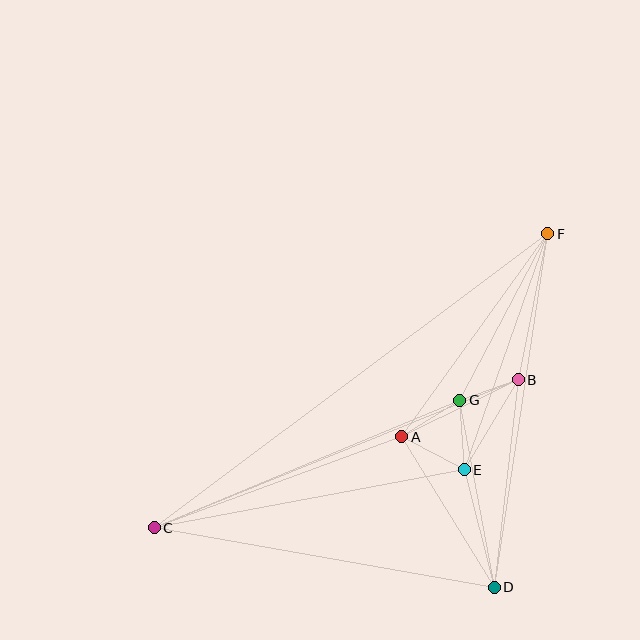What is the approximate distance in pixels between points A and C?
The distance between A and C is approximately 264 pixels.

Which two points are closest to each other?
Points B and G are closest to each other.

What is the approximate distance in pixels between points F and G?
The distance between F and G is approximately 188 pixels.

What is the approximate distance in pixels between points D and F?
The distance between D and F is approximately 357 pixels.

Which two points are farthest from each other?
Points C and F are farthest from each other.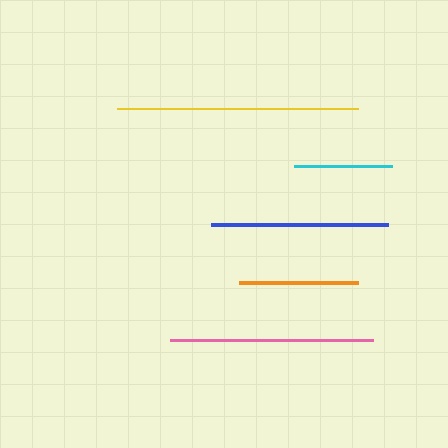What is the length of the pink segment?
The pink segment is approximately 203 pixels long.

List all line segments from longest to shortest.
From longest to shortest: yellow, pink, blue, orange, cyan.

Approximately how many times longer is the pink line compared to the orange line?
The pink line is approximately 1.7 times the length of the orange line.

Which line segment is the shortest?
The cyan line is the shortest at approximately 98 pixels.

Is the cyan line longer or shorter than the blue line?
The blue line is longer than the cyan line.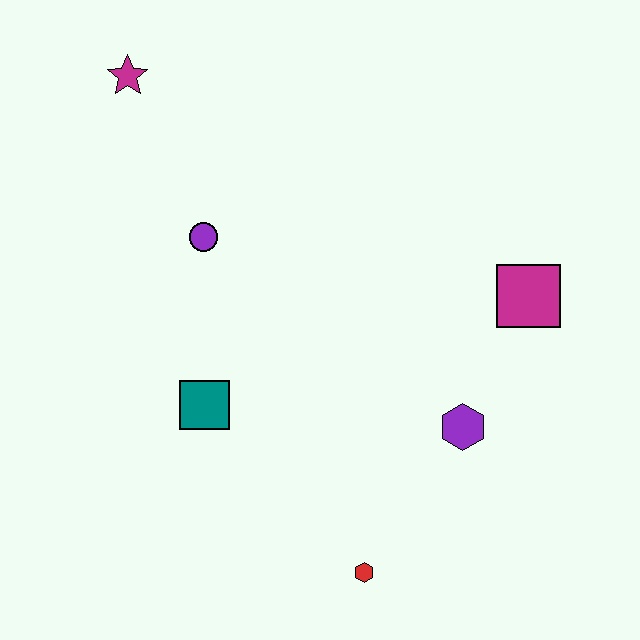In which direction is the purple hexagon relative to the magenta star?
The purple hexagon is below the magenta star.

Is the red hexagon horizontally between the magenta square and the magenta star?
Yes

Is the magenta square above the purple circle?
No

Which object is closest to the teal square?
The purple circle is closest to the teal square.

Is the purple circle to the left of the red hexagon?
Yes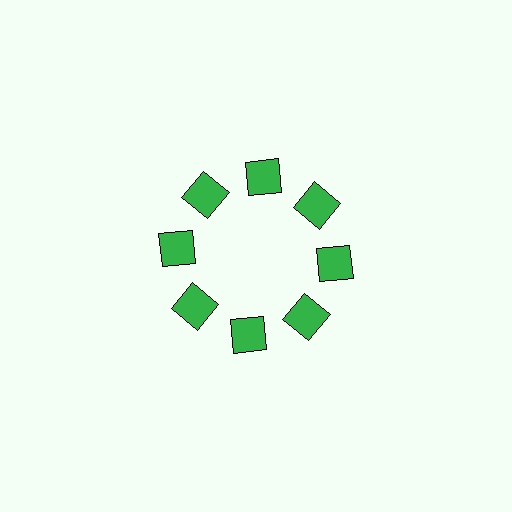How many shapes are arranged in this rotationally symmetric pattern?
There are 8 shapes, arranged in 8 groups of 1.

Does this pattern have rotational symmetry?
Yes, this pattern has 8-fold rotational symmetry. It looks the same after rotating 45 degrees around the center.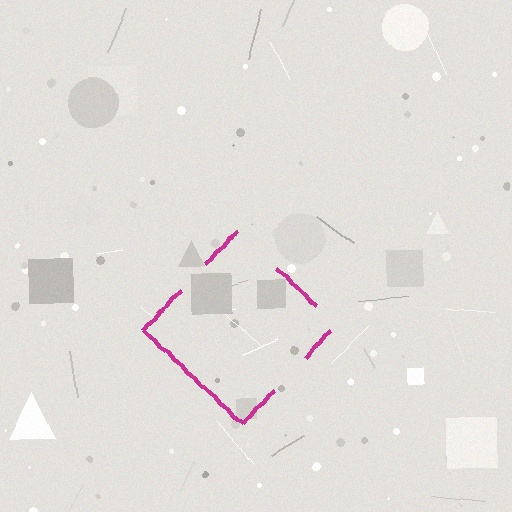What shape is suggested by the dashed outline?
The dashed outline suggests a diamond.